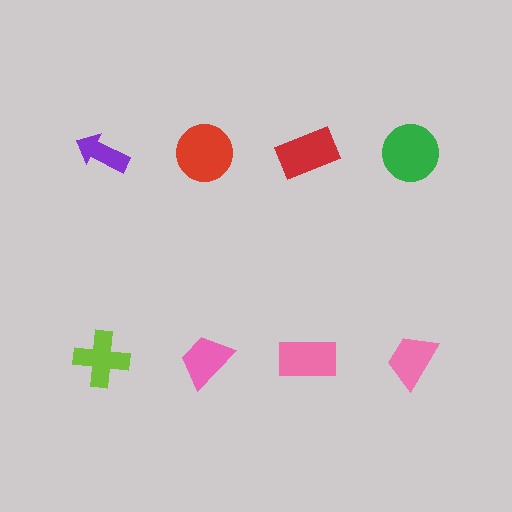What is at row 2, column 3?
A pink rectangle.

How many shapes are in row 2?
4 shapes.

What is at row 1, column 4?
A green circle.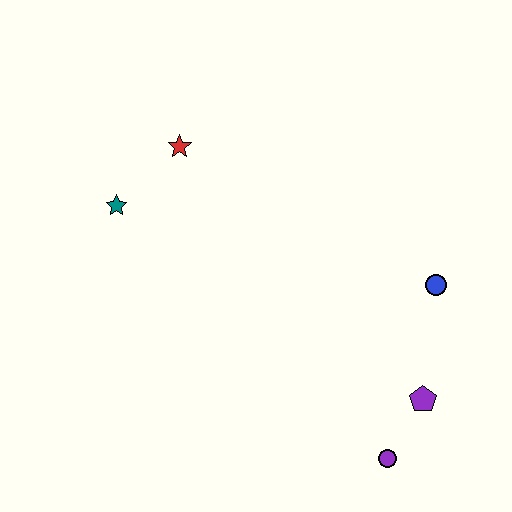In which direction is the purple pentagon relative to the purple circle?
The purple pentagon is above the purple circle.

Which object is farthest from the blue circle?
The teal star is farthest from the blue circle.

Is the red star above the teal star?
Yes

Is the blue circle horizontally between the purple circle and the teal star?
No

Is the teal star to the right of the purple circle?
No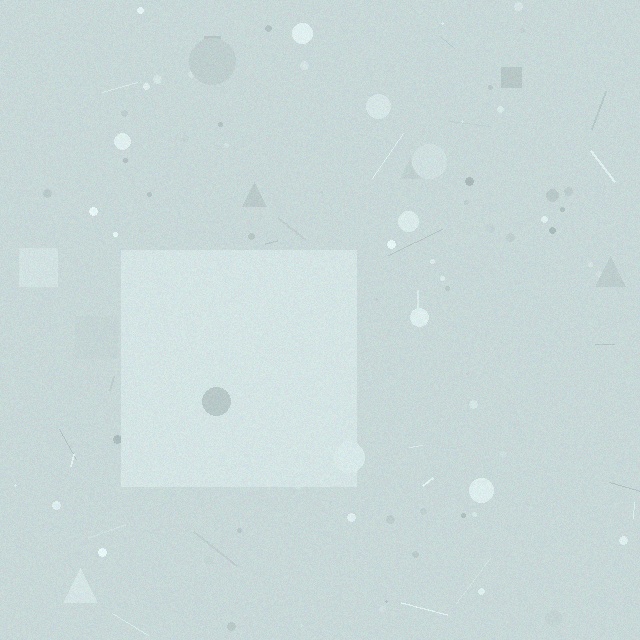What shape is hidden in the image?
A square is hidden in the image.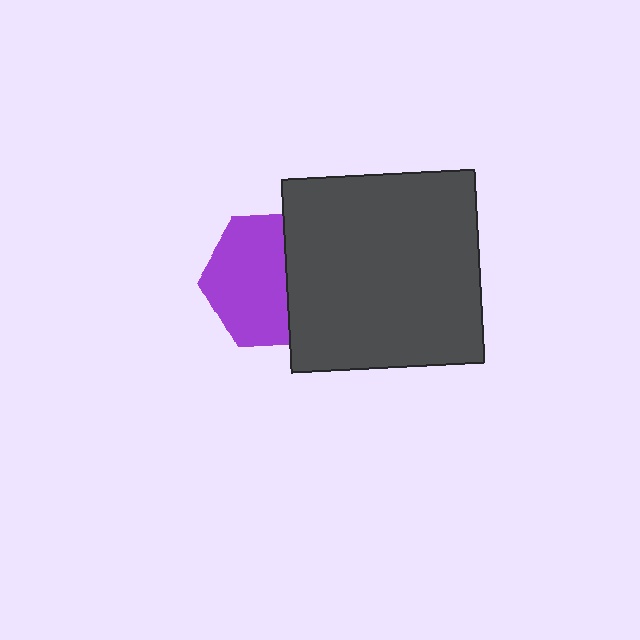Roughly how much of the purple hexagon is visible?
About half of it is visible (roughly 61%).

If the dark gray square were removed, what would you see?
You would see the complete purple hexagon.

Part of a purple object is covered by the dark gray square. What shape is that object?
It is a hexagon.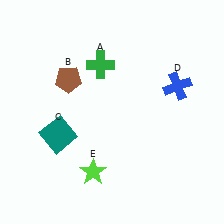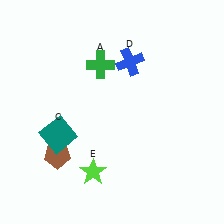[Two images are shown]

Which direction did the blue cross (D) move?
The blue cross (D) moved left.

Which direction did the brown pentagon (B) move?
The brown pentagon (B) moved down.